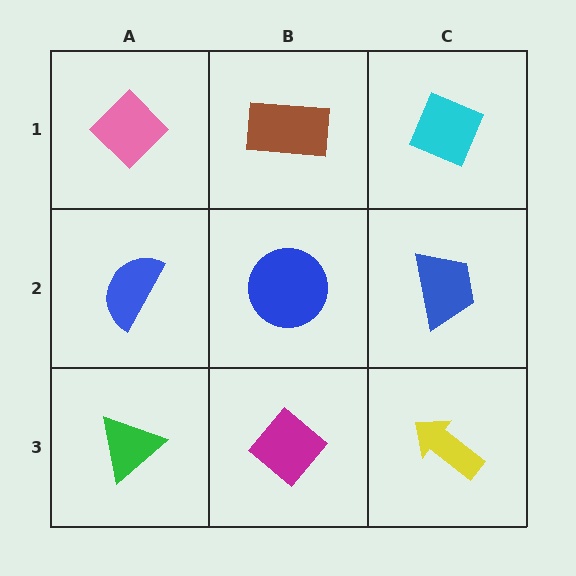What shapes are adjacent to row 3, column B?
A blue circle (row 2, column B), a green triangle (row 3, column A), a yellow arrow (row 3, column C).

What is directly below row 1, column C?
A blue trapezoid.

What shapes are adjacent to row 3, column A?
A blue semicircle (row 2, column A), a magenta diamond (row 3, column B).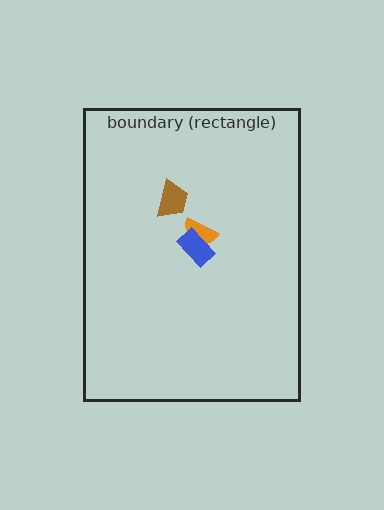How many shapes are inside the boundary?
3 inside, 0 outside.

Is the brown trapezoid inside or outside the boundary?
Inside.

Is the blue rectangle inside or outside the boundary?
Inside.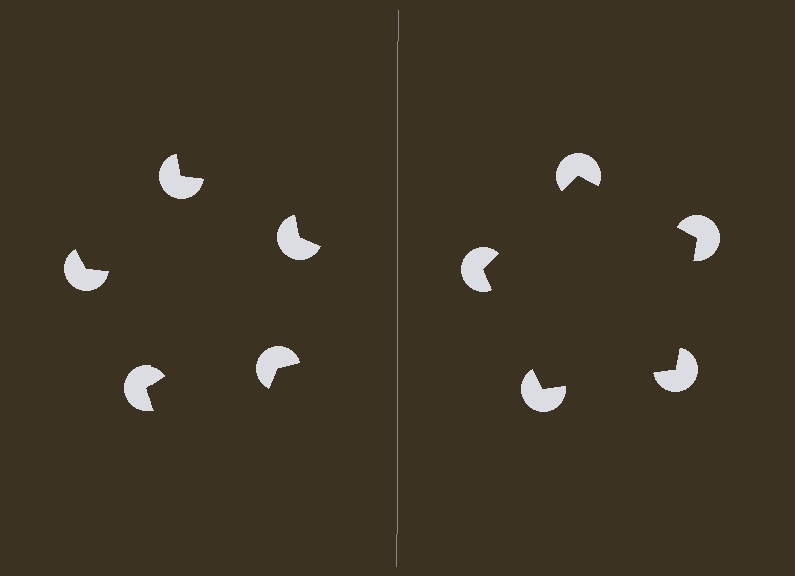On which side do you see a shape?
An illusory pentagon appears on the right side. On the left side the wedge cuts are rotated, so no coherent shape forms.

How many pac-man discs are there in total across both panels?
10 — 5 on each side.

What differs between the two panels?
The pac-man discs are positioned identically on both sides; only the wedge orientations differ. On the right they align to a pentagon; on the left they are misaligned.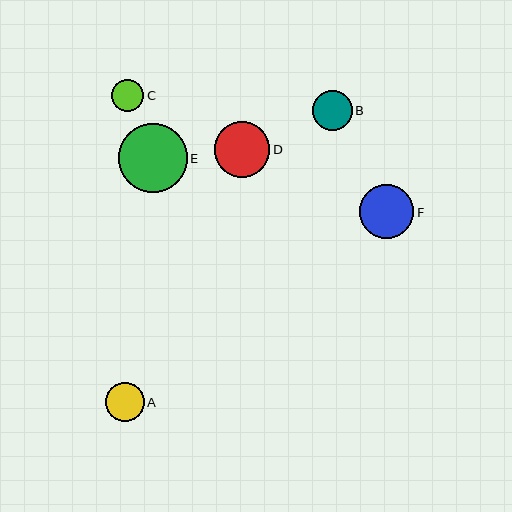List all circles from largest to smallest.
From largest to smallest: E, D, F, B, A, C.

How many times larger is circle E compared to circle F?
Circle E is approximately 1.3 times the size of circle F.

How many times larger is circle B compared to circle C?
Circle B is approximately 1.2 times the size of circle C.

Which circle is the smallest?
Circle C is the smallest with a size of approximately 32 pixels.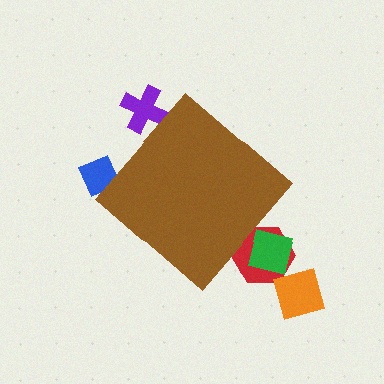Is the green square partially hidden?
Yes, the green square is partially hidden behind the brown diamond.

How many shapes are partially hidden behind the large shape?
4 shapes are partially hidden.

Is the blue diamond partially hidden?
Yes, the blue diamond is partially hidden behind the brown diamond.